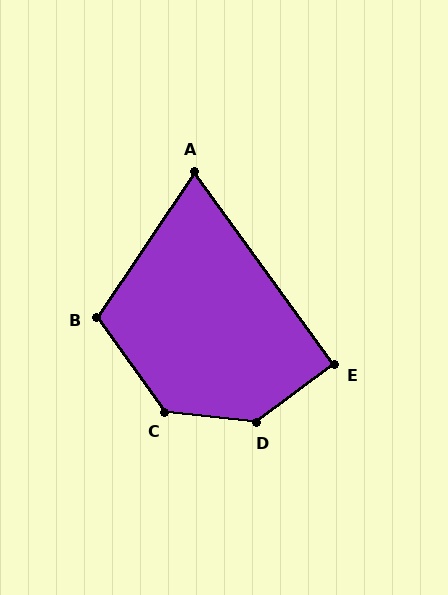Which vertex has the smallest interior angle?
A, at approximately 70 degrees.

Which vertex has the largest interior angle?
D, at approximately 137 degrees.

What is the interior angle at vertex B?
Approximately 110 degrees (obtuse).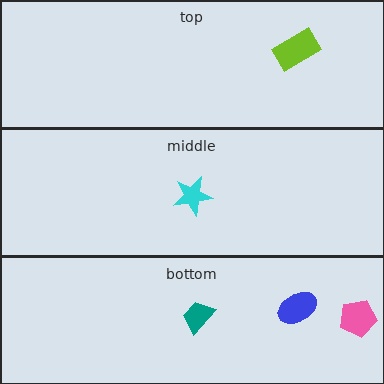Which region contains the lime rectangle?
The top region.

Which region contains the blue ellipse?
The bottom region.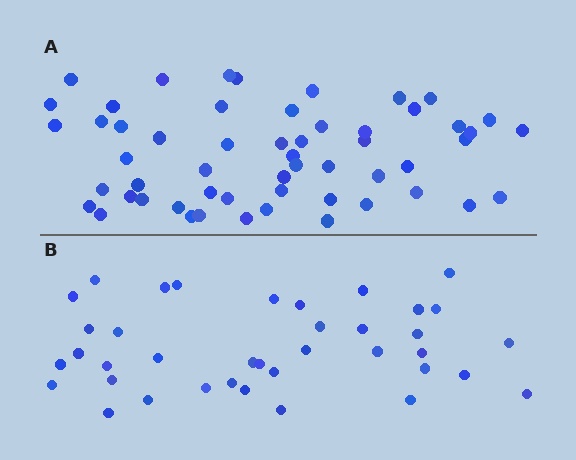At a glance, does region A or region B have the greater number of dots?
Region A (the top region) has more dots.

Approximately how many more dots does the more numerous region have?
Region A has approximately 15 more dots than region B.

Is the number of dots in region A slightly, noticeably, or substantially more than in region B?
Region A has noticeably more, but not dramatically so. The ratio is roughly 1.4 to 1.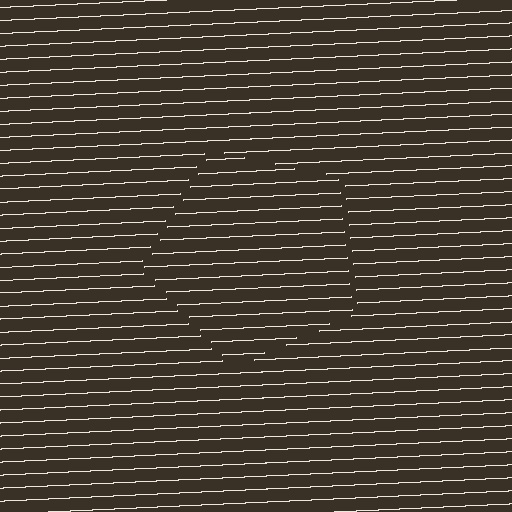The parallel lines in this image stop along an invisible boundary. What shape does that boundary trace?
An illusory pentagon. The interior of the shape contains the same grating, shifted by half a period — the contour is defined by the phase discontinuity where line-ends from the inner and outer gratings abut.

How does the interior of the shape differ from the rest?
The interior of the shape contains the same grating, shifted by half a period — the contour is defined by the phase discontinuity where line-ends from the inner and outer gratings abut.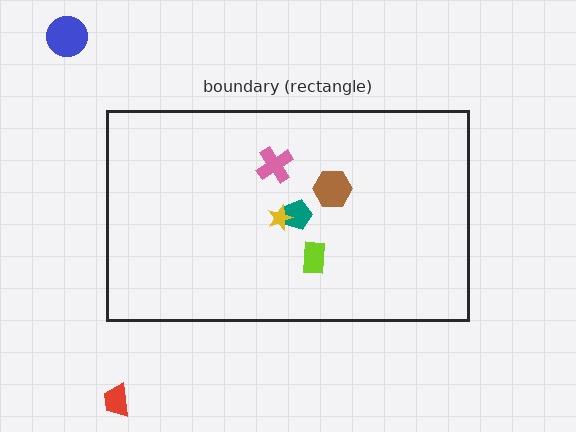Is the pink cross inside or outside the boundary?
Inside.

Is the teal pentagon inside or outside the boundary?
Inside.